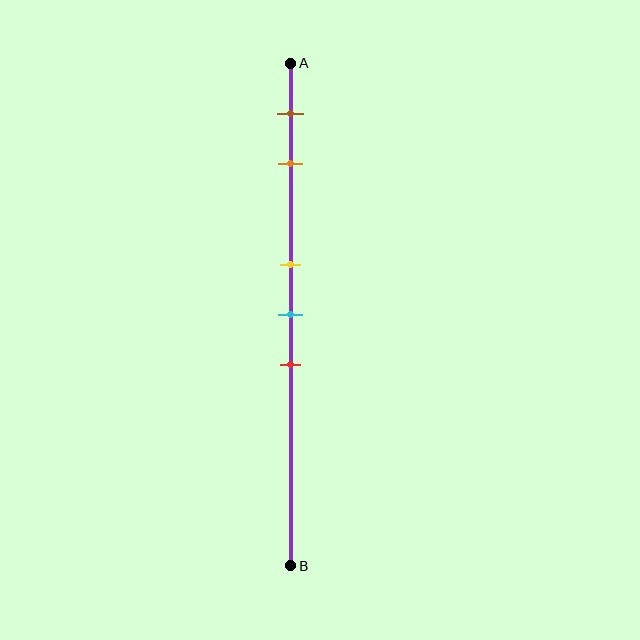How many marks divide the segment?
There are 5 marks dividing the segment.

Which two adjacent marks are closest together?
The yellow and cyan marks are the closest adjacent pair.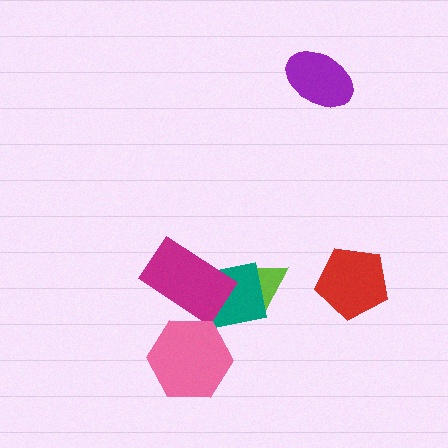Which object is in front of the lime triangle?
The teal square is in front of the lime triangle.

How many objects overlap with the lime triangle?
1 object overlaps with the lime triangle.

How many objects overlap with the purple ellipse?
0 objects overlap with the purple ellipse.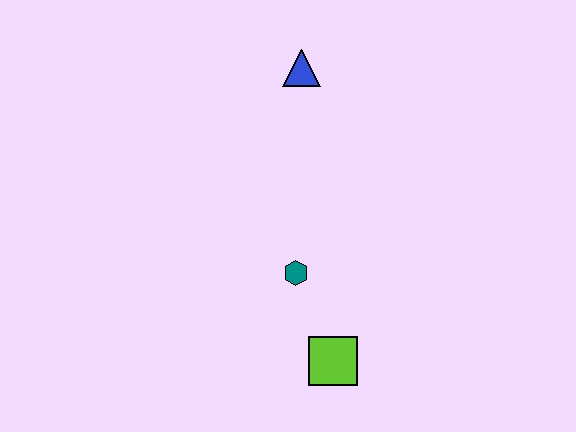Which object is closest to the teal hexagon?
The lime square is closest to the teal hexagon.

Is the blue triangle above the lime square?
Yes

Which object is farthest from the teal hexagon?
The blue triangle is farthest from the teal hexagon.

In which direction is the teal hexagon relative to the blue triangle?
The teal hexagon is below the blue triangle.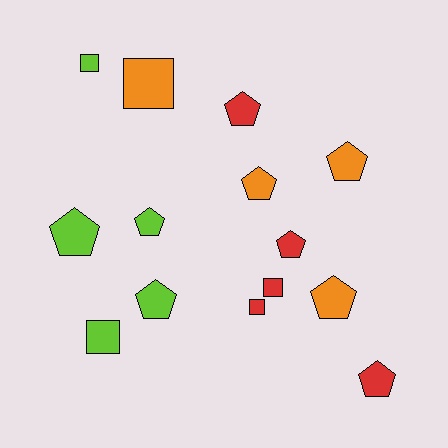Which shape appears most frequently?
Pentagon, with 9 objects.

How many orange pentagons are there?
There are 3 orange pentagons.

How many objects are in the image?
There are 14 objects.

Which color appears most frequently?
Lime, with 5 objects.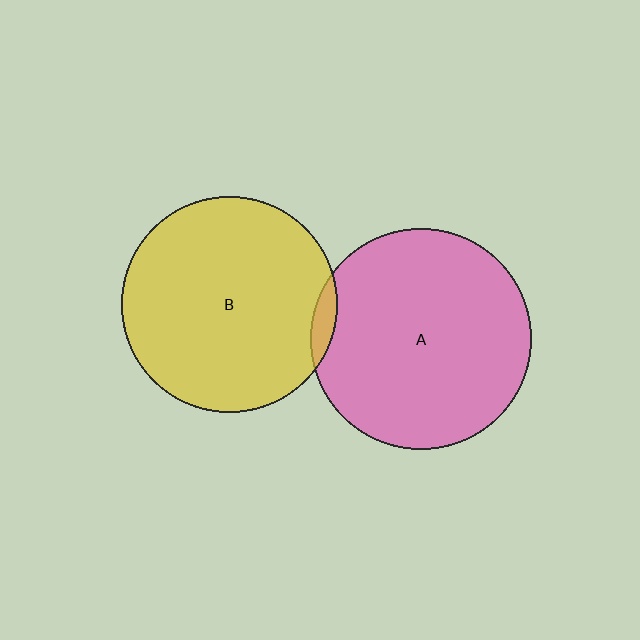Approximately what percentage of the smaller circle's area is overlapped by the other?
Approximately 5%.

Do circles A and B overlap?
Yes.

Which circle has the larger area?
Circle A (pink).